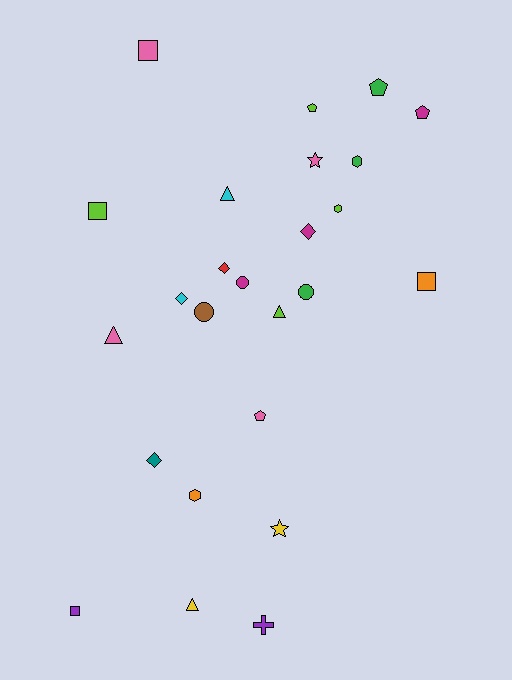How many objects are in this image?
There are 25 objects.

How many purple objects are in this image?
There are 2 purple objects.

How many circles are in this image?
There are 3 circles.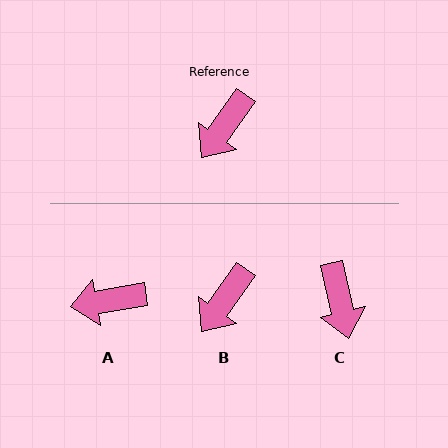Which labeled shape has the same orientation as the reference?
B.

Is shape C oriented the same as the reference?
No, it is off by about 49 degrees.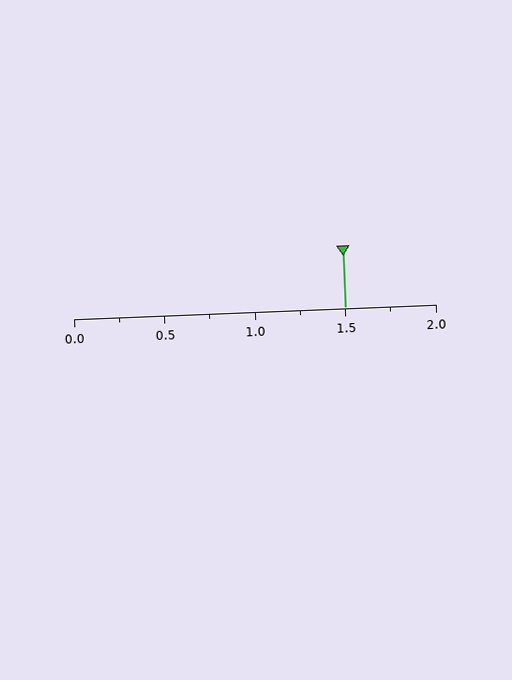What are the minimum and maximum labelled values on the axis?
The axis runs from 0.0 to 2.0.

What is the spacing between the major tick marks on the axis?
The major ticks are spaced 0.5 apart.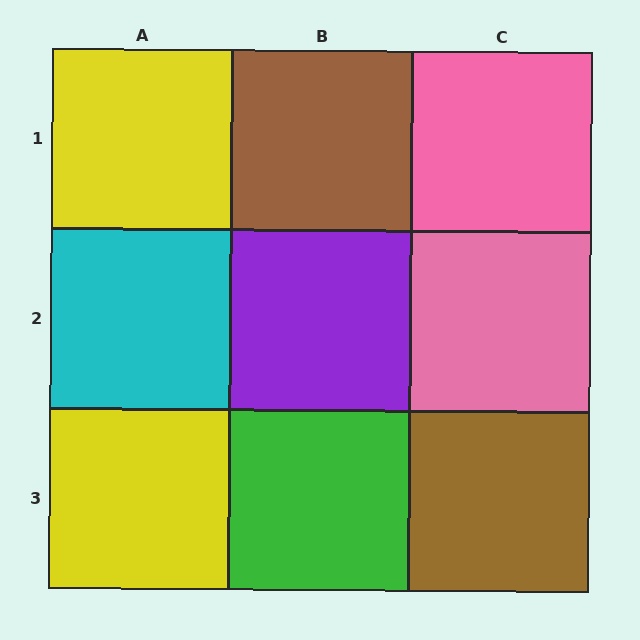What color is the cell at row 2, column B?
Purple.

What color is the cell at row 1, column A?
Yellow.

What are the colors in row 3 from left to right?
Yellow, green, brown.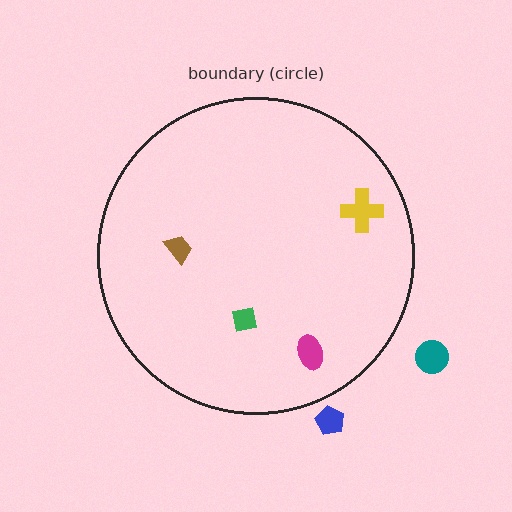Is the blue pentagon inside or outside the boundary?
Outside.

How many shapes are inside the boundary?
4 inside, 2 outside.